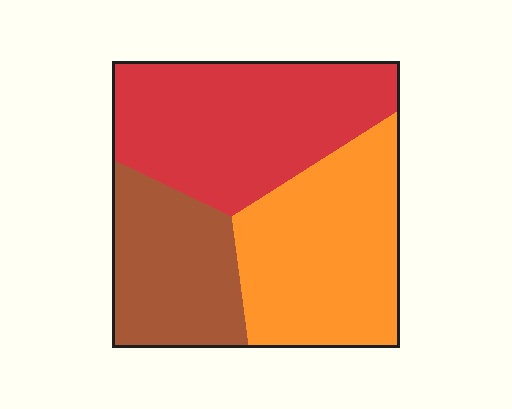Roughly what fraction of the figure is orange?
Orange covers 36% of the figure.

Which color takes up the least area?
Brown, at roughly 25%.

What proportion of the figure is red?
Red takes up about two fifths (2/5) of the figure.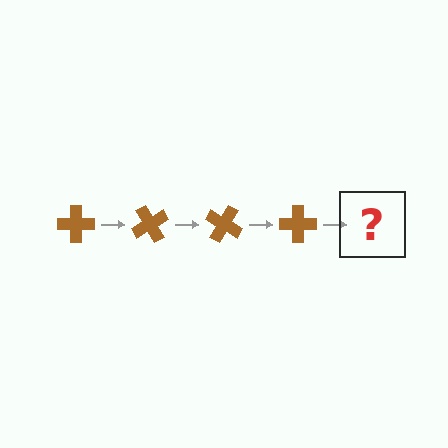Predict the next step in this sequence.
The next step is a brown cross rotated 240 degrees.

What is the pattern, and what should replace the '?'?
The pattern is that the cross rotates 60 degrees each step. The '?' should be a brown cross rotated 240 degrees.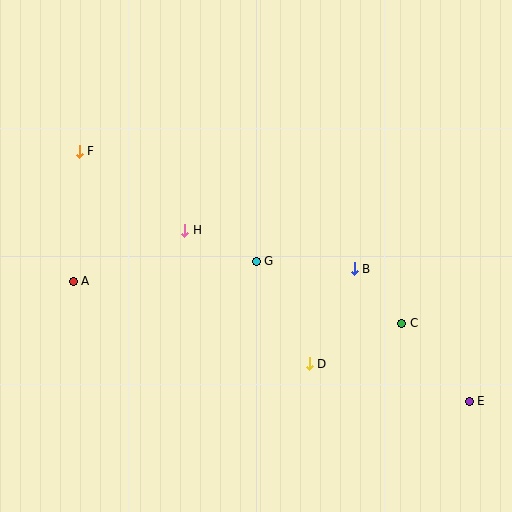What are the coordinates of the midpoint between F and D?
The midpoint between F and D is at (194, 258).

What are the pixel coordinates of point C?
Point C is at (402, 323).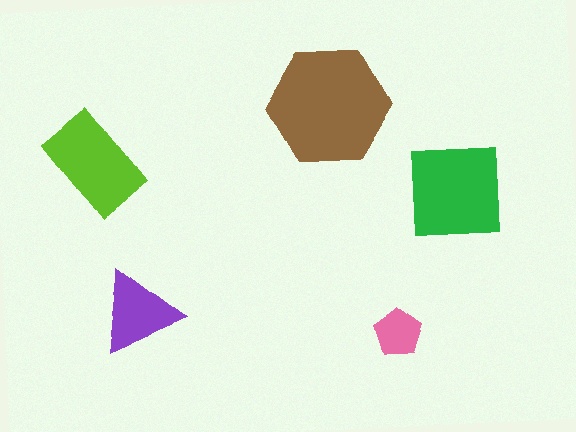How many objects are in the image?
There are 5 objects in the image.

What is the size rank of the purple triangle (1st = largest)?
4th.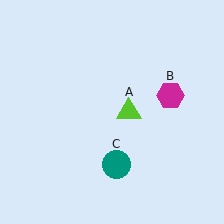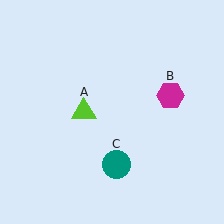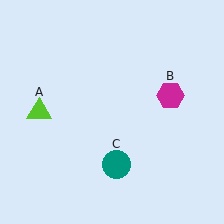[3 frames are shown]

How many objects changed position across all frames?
1 object changed position: lime triangle (object A).